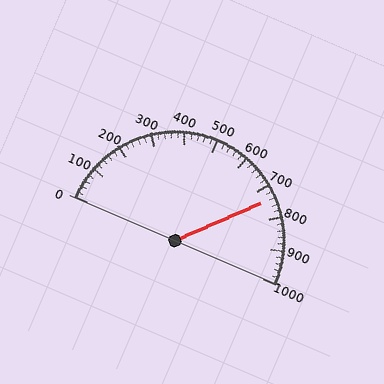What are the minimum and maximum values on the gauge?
The gauge ranges from 0 to 1000.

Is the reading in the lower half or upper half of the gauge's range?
The reading is in the upper half of the range (0 to 1000).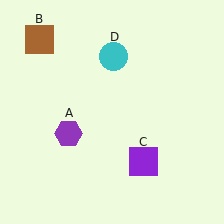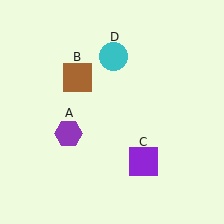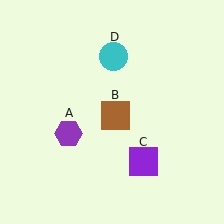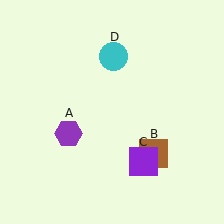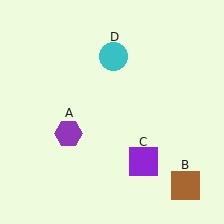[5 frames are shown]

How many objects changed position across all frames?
1 object changed position: brown square (object B).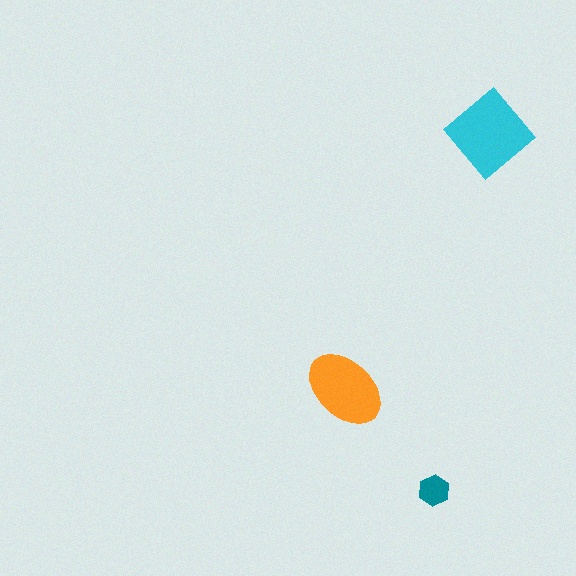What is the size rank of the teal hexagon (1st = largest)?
3rd.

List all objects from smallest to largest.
The teal hexagon, the orange ellipse, the cyan diamond.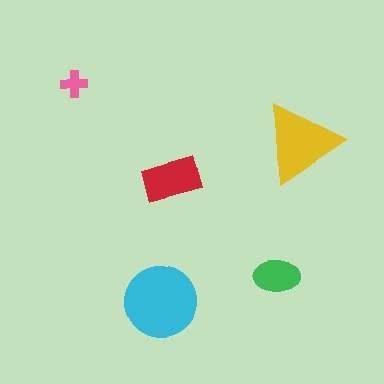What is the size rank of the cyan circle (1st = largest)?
1st.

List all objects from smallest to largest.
The pink cross, the green ellipse, the red rectangle, the yellow triangle, the cyan circle.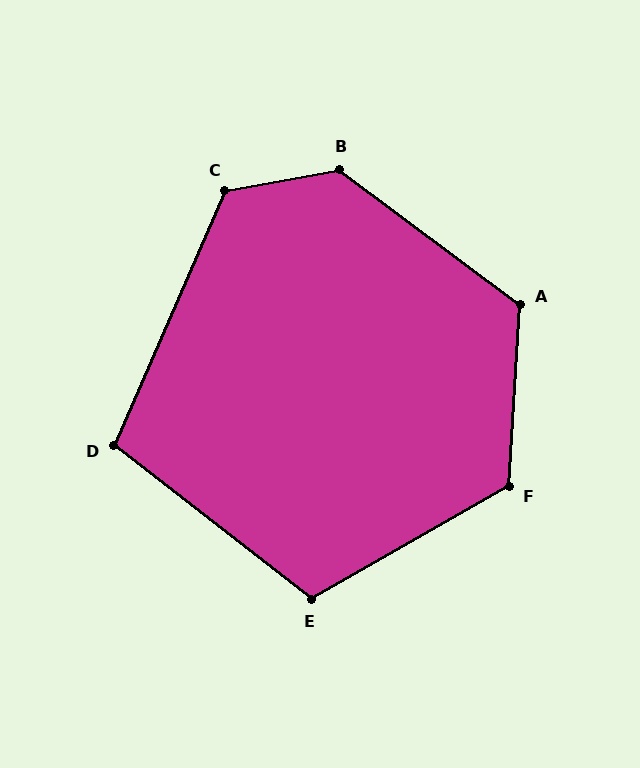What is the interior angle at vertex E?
Approximately 113 degrees (obtuse).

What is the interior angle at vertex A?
Approximately 123 degrees (obtuse).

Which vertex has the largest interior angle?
B, at approximately 133 degrees.